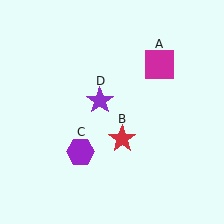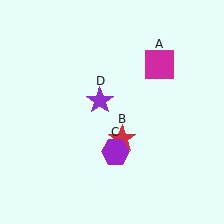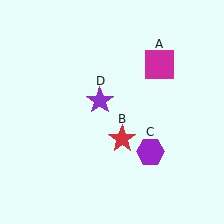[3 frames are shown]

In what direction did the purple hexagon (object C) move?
The purple hexagon (object C) moved right.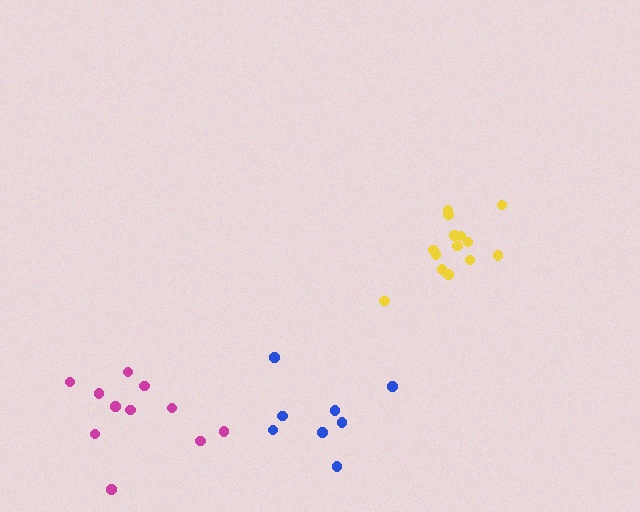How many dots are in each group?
Group 1: 8 dots, Group 2: 11 dots, Group 3: 14 dots (33 total).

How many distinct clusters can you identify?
There are 3 distinct clusters.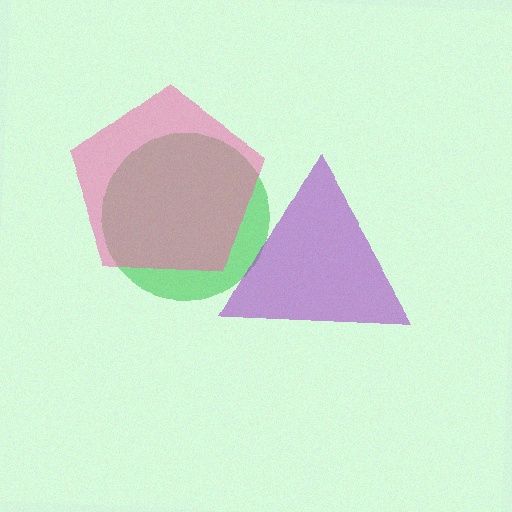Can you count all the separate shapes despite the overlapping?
Yes, there are 3 separate shapes.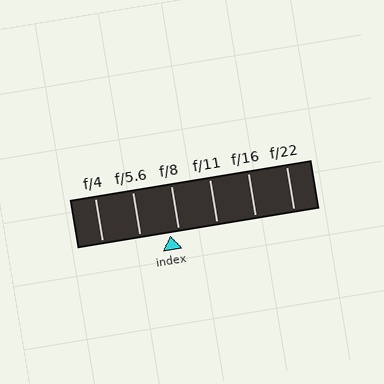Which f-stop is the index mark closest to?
The index mark is closest to f/8.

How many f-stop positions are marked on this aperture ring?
There are 6 f-stop positions marked.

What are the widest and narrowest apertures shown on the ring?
The widest aperture shown is f/4 and the narrowest is f/22.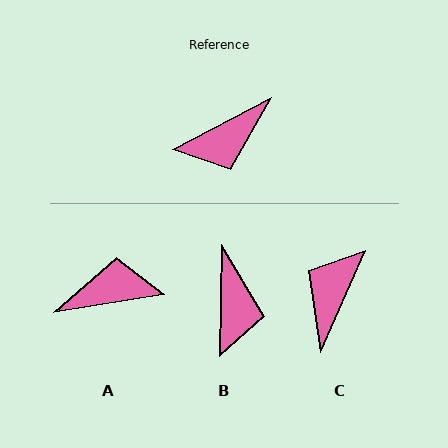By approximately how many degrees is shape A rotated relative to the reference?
Approximately 161 degrees counter-clockwise.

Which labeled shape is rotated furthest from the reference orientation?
A, about 161 degrees away.